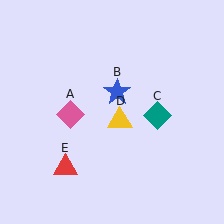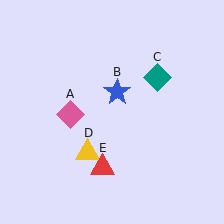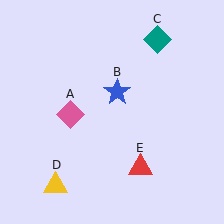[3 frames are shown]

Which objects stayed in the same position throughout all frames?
Pink diamond (object A) and blue star (object B) remained stationary.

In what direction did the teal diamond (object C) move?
The teal diamond (object C) moved up.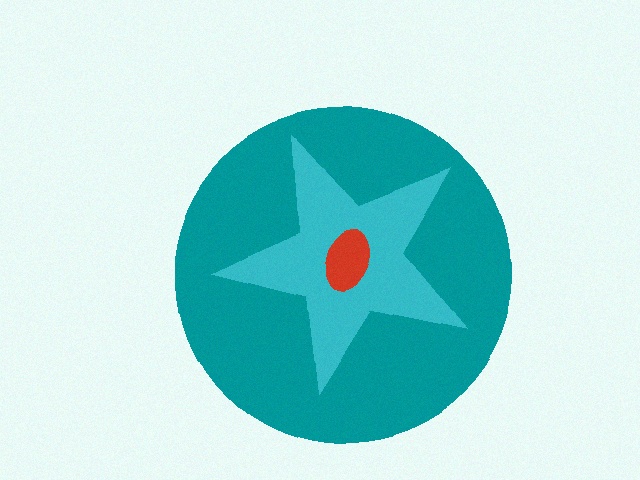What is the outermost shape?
The teal circle.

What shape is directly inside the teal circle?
The cyan star.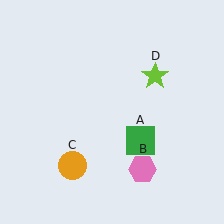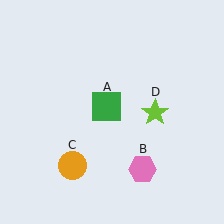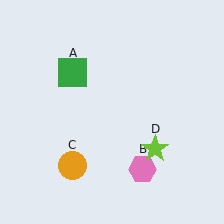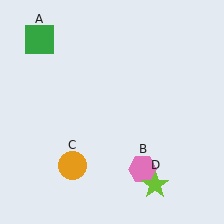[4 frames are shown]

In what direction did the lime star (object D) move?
The lime star (object D) moved down.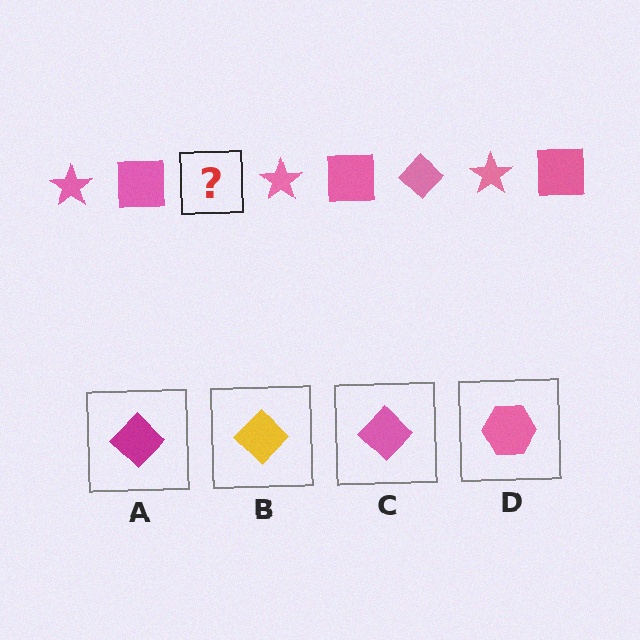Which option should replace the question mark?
Option C.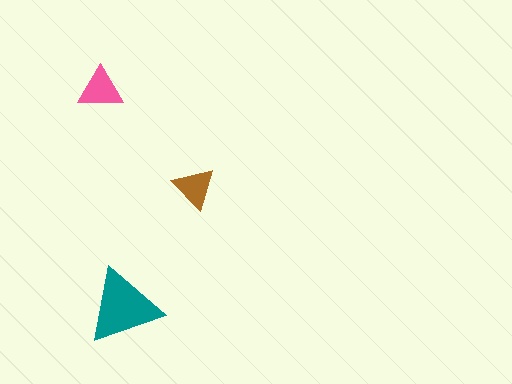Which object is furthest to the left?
The pink triangle is leftmost.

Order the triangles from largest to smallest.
the teal one, the pink one, the brown one.